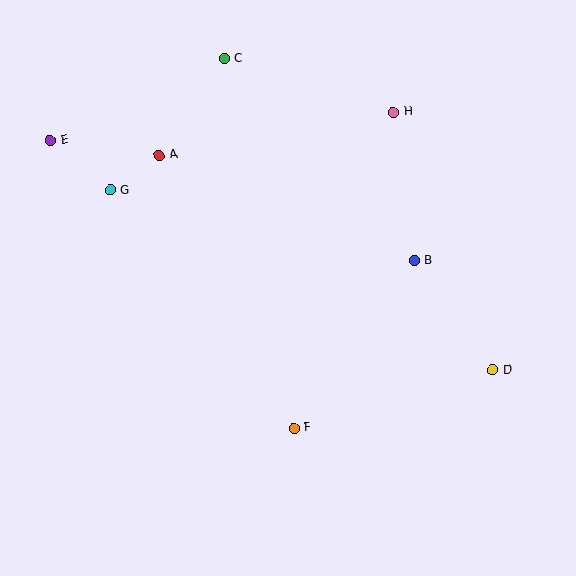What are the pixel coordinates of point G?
Point G is at (110, 190).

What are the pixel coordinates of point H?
Point H is at (394, 112).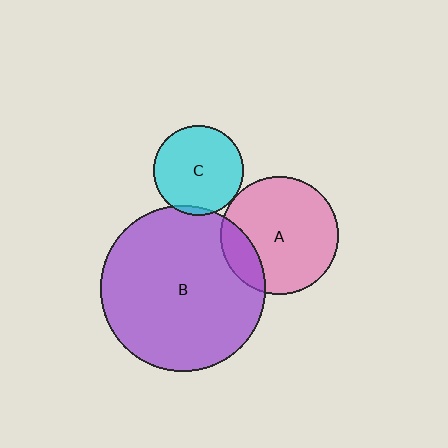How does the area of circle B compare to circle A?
Approximately 2.0 times.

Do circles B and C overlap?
Yes.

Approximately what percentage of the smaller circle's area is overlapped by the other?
Approximately 5%.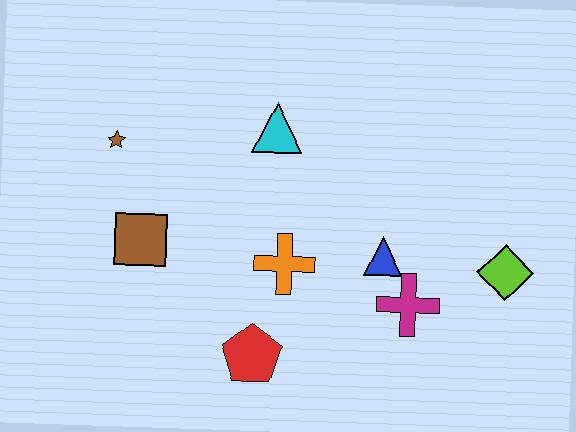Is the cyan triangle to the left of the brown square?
No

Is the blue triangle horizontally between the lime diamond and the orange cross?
Yes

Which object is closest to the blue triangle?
The magenta cross is closest to the blue triangle.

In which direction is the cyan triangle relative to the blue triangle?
The cyan triangle is above the blue triangle.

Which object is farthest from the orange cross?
The lime diamond is farthest from the orange cross.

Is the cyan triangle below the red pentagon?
No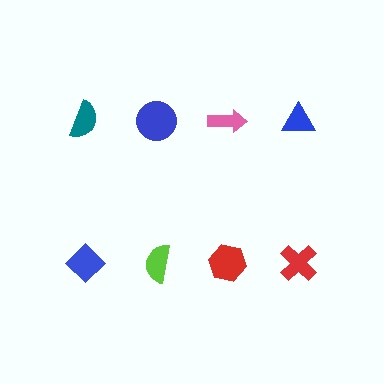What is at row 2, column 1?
A blue diamond.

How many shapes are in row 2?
4 shapes.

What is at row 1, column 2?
A blue circle.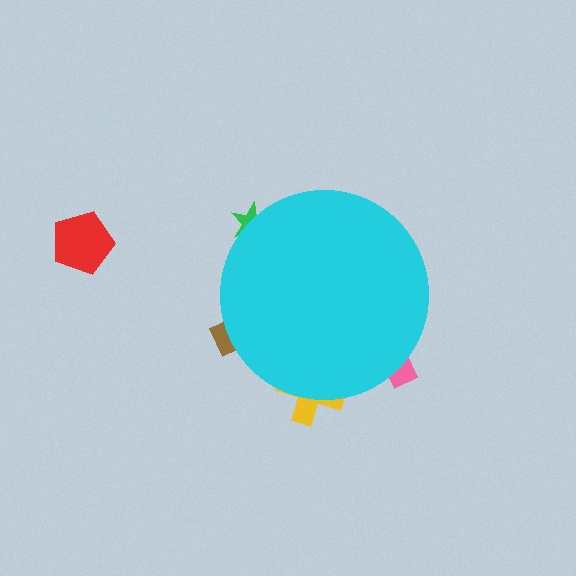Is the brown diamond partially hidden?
Yes, the brown diamond is partially hidden behind the cyan circle.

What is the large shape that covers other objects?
A cyan circle.